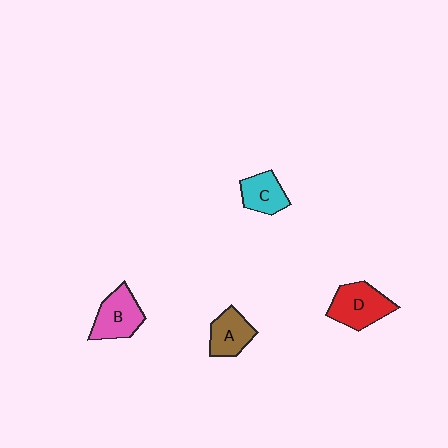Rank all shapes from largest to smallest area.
From largest to smallest: D (red), B (pink), A (brown), C (cyan).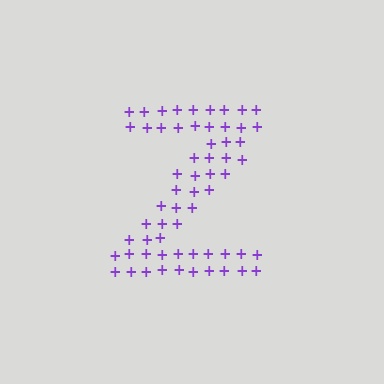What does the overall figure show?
The overall figure shows the letter Z.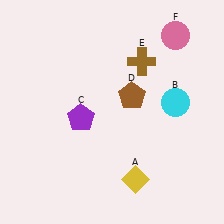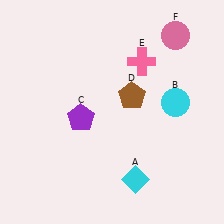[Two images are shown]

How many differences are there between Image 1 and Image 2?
There are 2 differences between the two images.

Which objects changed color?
A changed from yellow to cyan. E changed from brown to pink.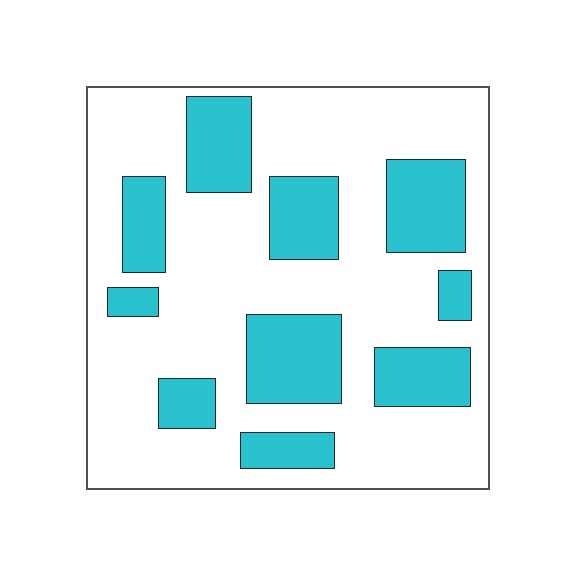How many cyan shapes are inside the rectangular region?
10.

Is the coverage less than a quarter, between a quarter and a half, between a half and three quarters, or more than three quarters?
Between a quarter and a half.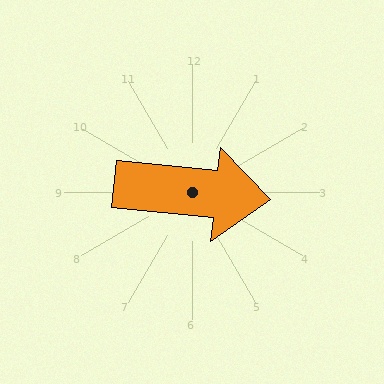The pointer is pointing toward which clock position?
Roughly 3 o'clock.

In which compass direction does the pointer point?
East.